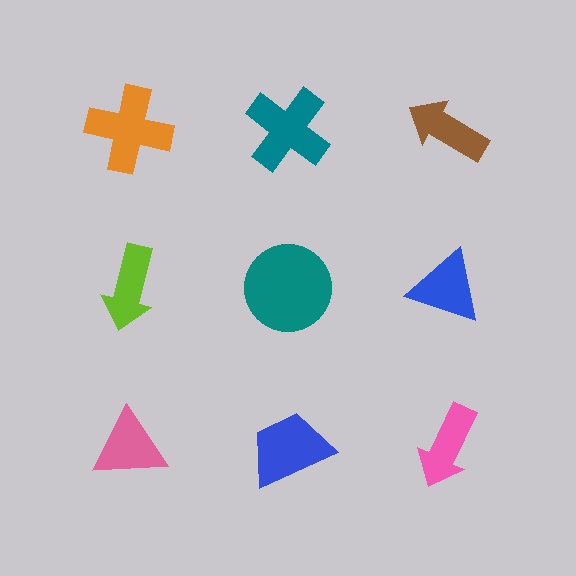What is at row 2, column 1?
A lime arrow.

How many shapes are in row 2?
3 shapes.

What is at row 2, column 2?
A teal circle.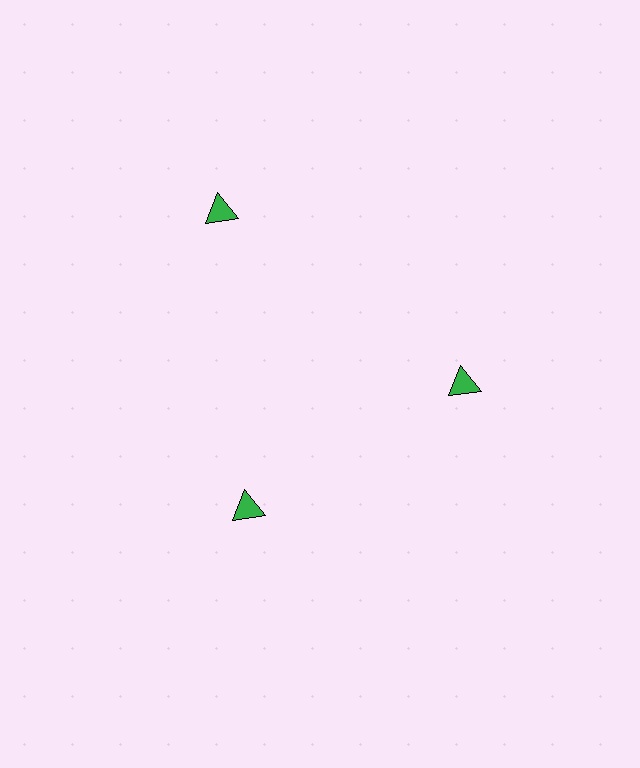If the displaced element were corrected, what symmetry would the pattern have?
It would have 3-fold rotational symmetry — the pattern would map onto itself every 120 degrees.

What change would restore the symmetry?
The symmetry would be restored by moving it inward, back onto the ring so that all 3 triangles sit at equal angles and equal distance from the center.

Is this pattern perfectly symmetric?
No. The 3 green triangles are arranged in a ring, but one element near the 11 o'clock position is pushed outward from the center, breaking the 3-fold rotational symmetry.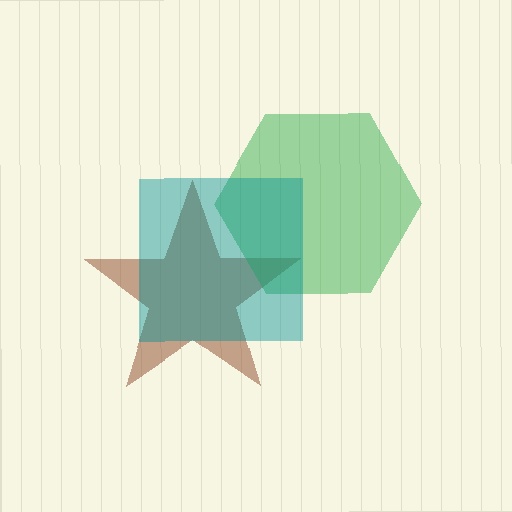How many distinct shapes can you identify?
There are 3 distinct shapes: a brown star, a green hexagon, a teal square.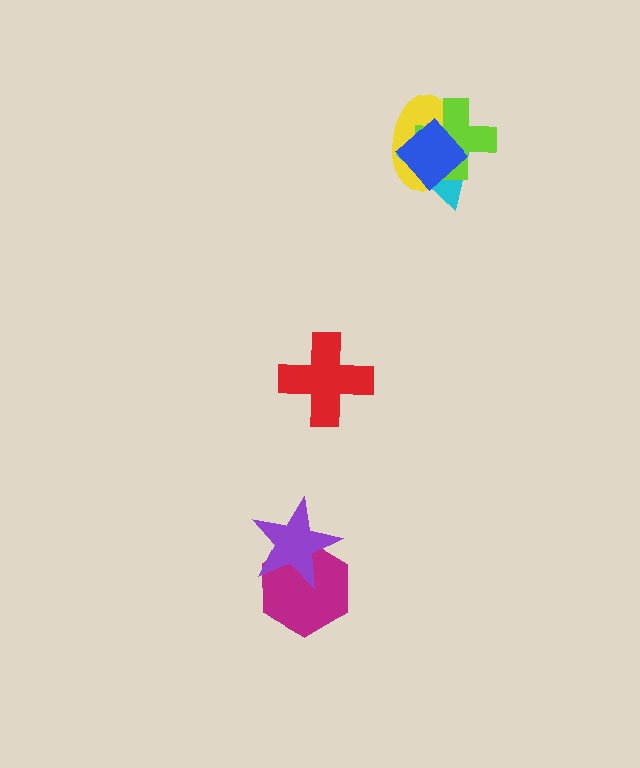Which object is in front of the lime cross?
The blue diamond is in front of the lime cross.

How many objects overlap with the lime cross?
3 objects overlap with the lime cross.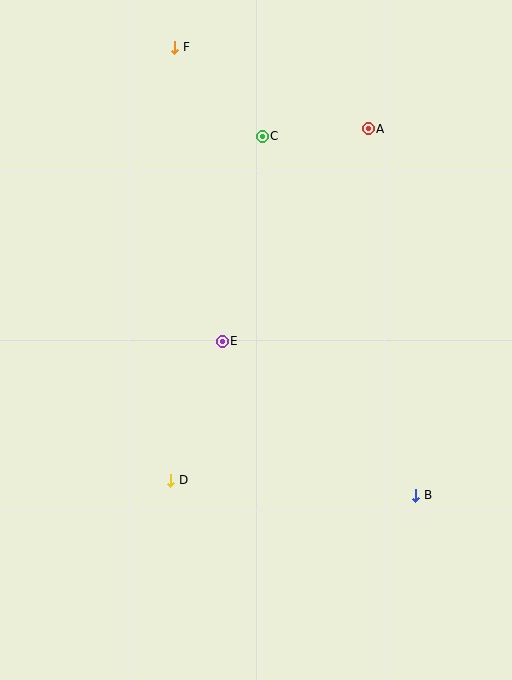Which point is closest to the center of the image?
Point E at (222, 341) is closest to the center.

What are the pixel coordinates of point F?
Point F is at (175, 47).